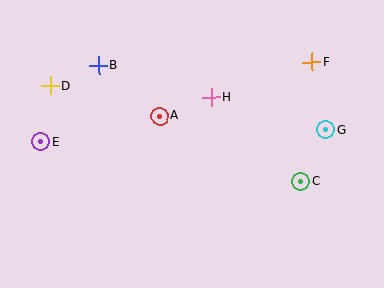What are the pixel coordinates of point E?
Point E is at (41, 142).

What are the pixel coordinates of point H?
Point H is at (211, 98).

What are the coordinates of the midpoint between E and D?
The midpoint between E and D is at (45, 114).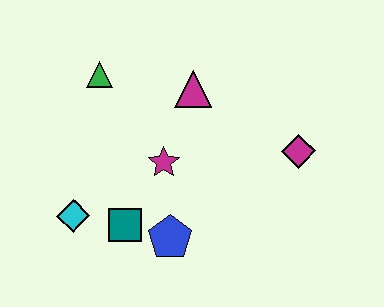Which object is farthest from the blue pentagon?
The green triangle is farthest from the blue pentagon.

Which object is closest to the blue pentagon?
The teal square is closest to the blue pentagon.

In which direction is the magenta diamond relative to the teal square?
The magenta diamond is to the right of the teal square.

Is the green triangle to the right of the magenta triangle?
No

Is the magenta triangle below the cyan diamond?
No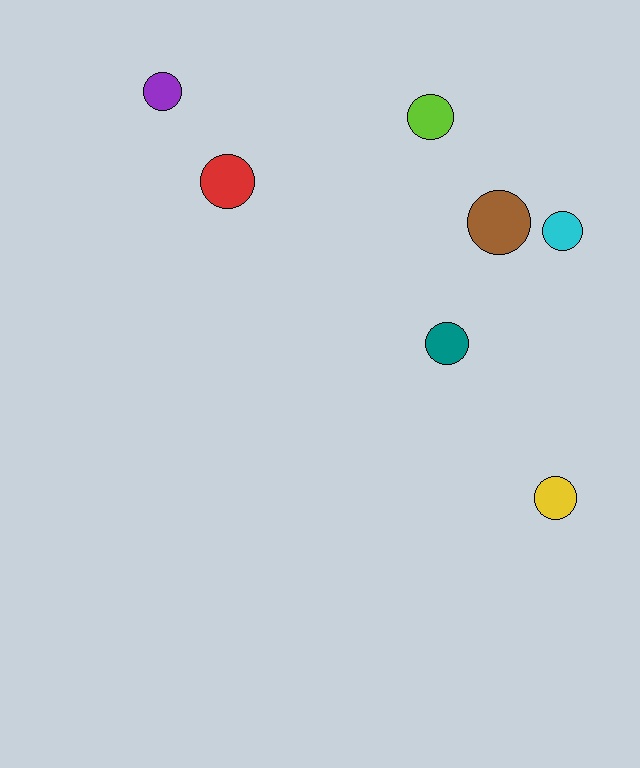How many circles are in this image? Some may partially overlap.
There are 7 circles.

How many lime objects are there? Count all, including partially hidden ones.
There is 1 lime object.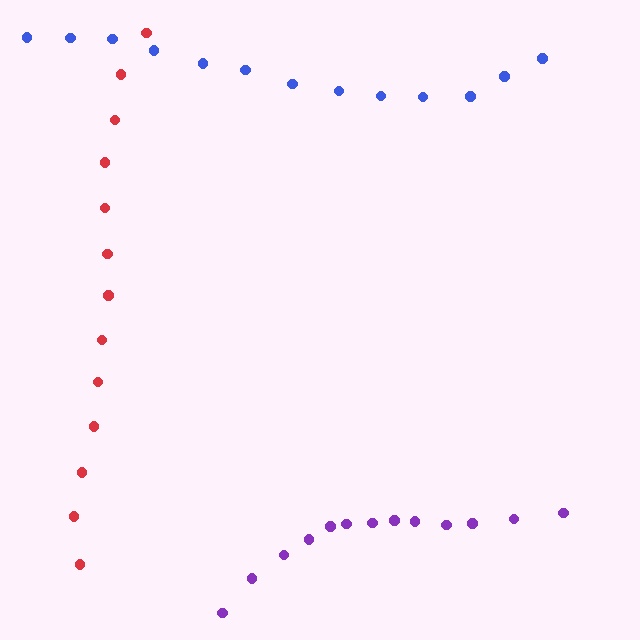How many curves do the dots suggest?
There are 3 distinct paths.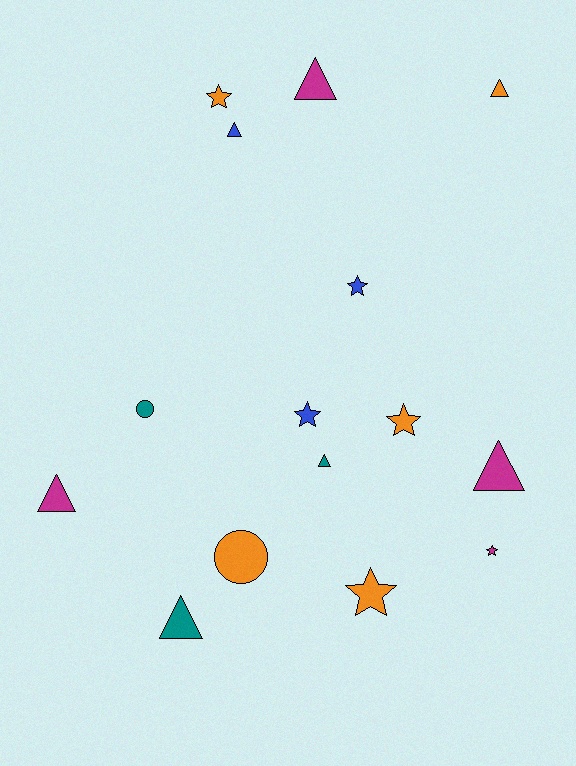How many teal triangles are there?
There are 2 teal triangles.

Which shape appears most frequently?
Triangle, with 7 objects.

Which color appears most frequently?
Orange, with 5 objects.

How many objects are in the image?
There are 15 objects.